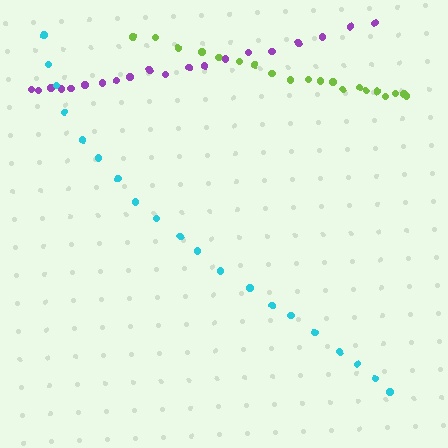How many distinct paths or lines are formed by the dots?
There are 3 distinct paths.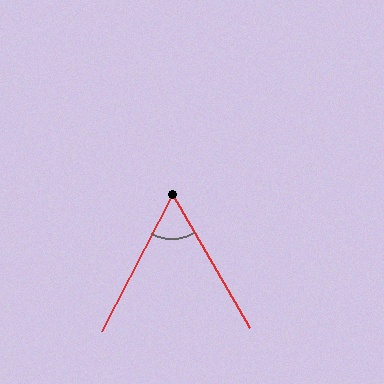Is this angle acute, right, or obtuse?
It is acute.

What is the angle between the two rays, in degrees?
Approximately 57 degrees.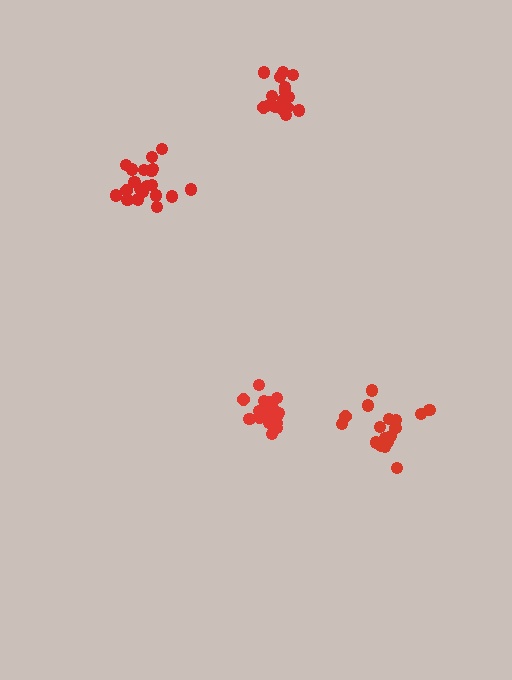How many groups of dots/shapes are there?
There are 4 groups.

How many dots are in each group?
Group 1: 19 dots, Group 2: 20 dots, Group 3: 18 dots, Group 4: 18 dots (75 total).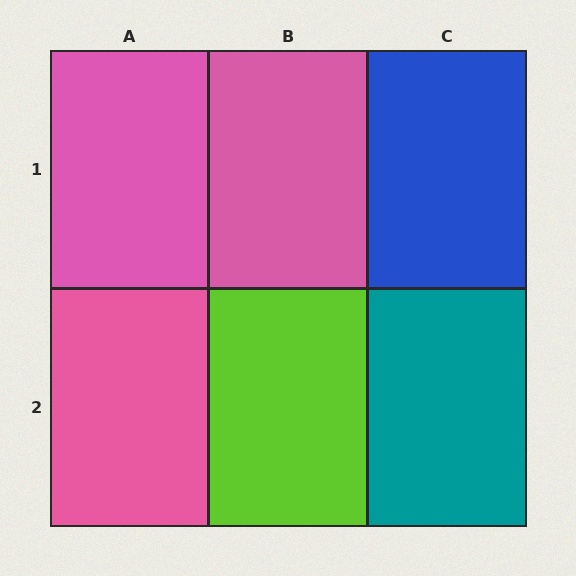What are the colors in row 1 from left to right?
Pink, pink, blue.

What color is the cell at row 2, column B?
Lime.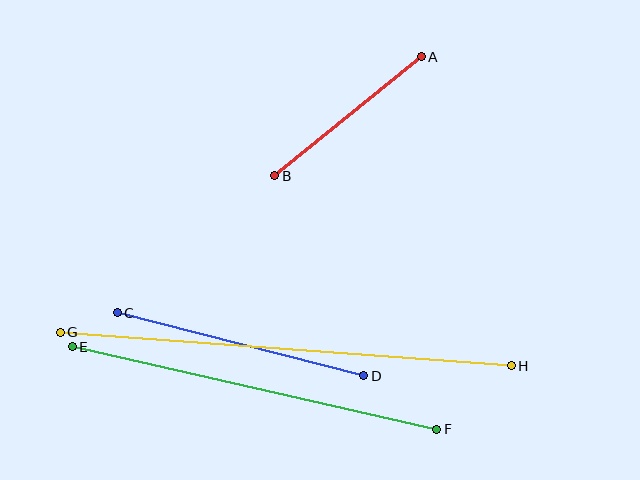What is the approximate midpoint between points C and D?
The midpoint is at approximately (240, 344) pixels.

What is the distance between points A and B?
The distance is approximately 189 pixels.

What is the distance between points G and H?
The distance is approximately 452 pixels.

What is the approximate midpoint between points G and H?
The midpoint is at approximately (286, 349) pixels.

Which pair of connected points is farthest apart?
Points G and H are farthest apart.